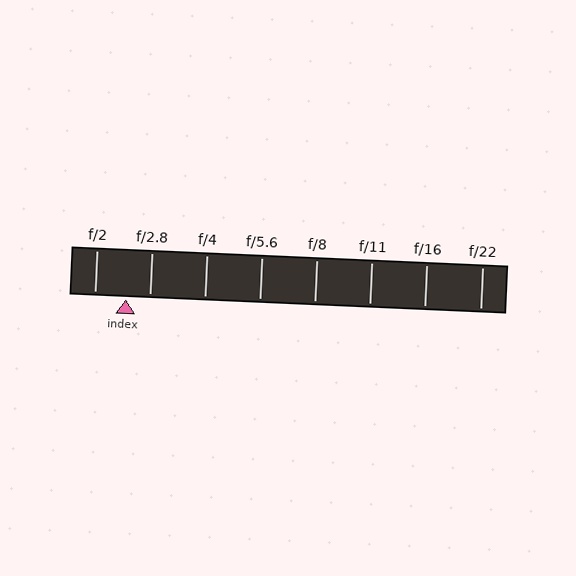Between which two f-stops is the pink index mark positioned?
The index mark is between f/2 and f/2.8.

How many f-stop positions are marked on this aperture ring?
There are 8 f-stop positions marked.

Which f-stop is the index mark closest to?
The index mark is closest to f/2.8.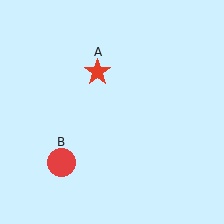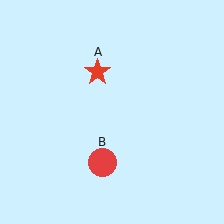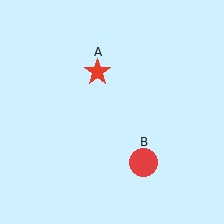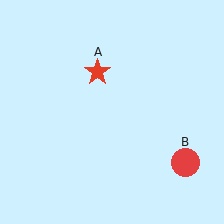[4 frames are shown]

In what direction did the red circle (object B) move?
The red circle (object B) moved right.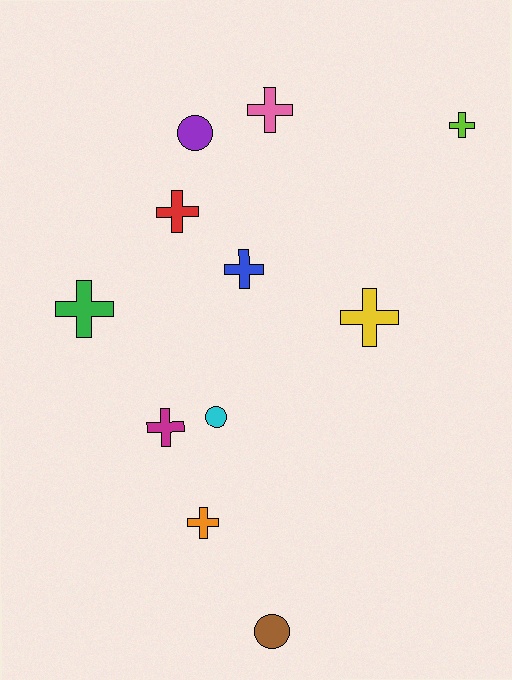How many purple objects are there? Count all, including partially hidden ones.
There is 1 purple object.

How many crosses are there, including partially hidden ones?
There are 8 crosses.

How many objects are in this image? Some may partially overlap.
There are 11 objects.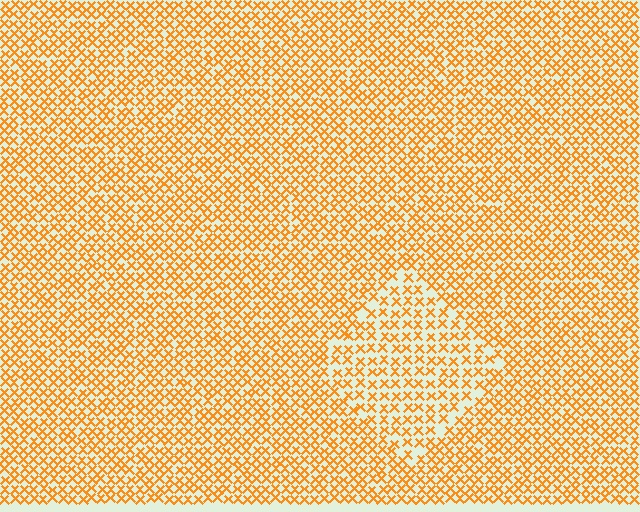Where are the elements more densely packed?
The elements are more densely packed outside the diamond boundary.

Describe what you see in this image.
The image contains small orange elements arranged at two different densities. A diamond-shaped region is visible where the elements are less densely packed than the surrounding area.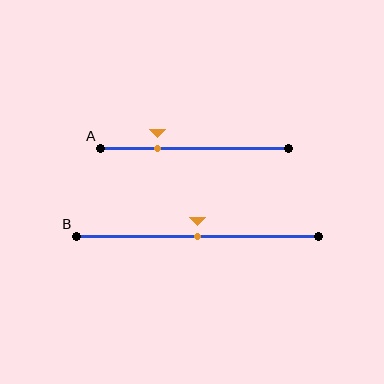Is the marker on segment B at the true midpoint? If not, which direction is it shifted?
Yes, the marker on segment B is at the true midpoint.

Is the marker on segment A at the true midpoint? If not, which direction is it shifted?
No, the marker on segment A is shifted to the left by about 20% of the segment length.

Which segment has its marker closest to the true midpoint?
Segment B has its marker closest to the true midpoint.